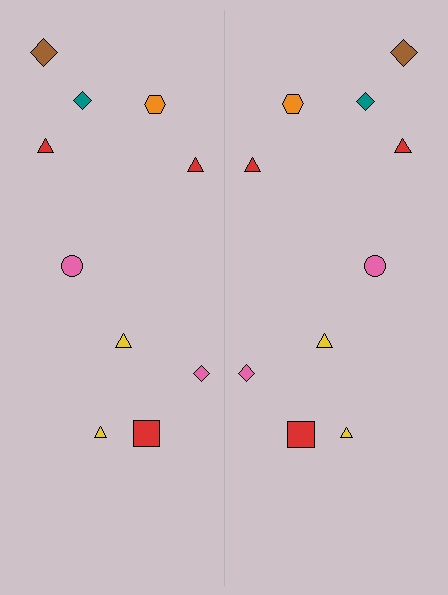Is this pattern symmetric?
Yes, this pattern has bilateral (reflection) symmetry.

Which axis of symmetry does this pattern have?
The pattern has a vertical axis of symmetry running through the center of the image.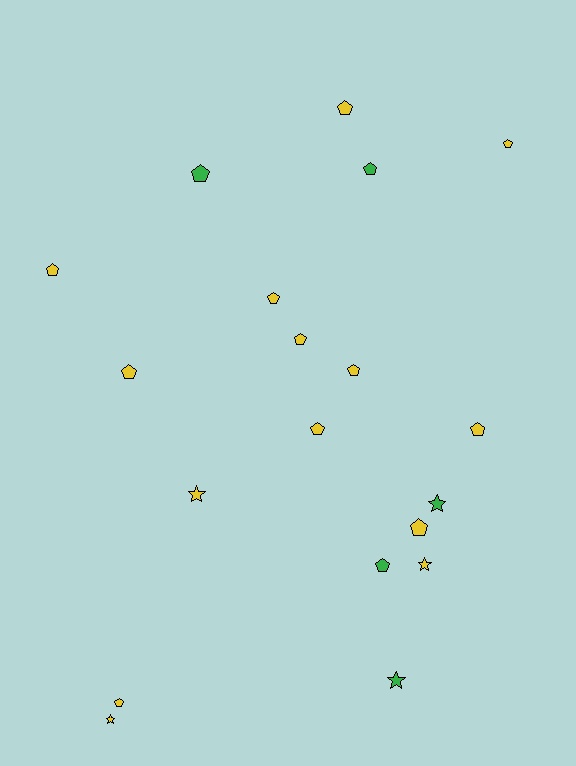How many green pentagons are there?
There are 3 green pentagons.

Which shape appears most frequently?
Pentagon, with 14 objects.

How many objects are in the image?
There are 19 objects.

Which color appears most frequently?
Yellow, with 14 objects.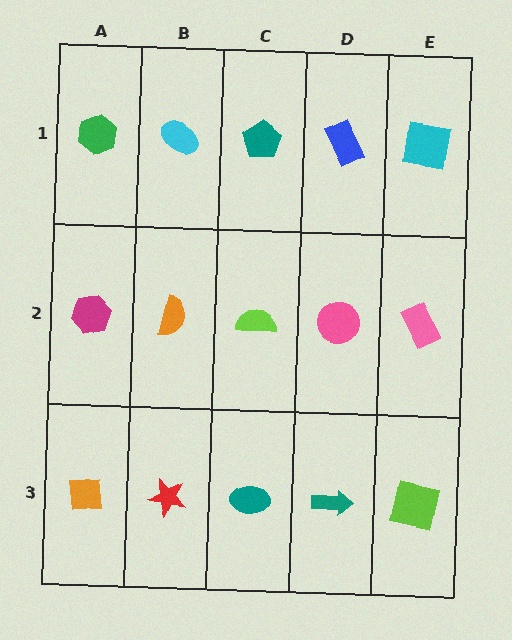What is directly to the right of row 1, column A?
A cyan ellipse.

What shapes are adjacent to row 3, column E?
A pink rectangle (row 2, column E), a teal arrow (row 3, column D).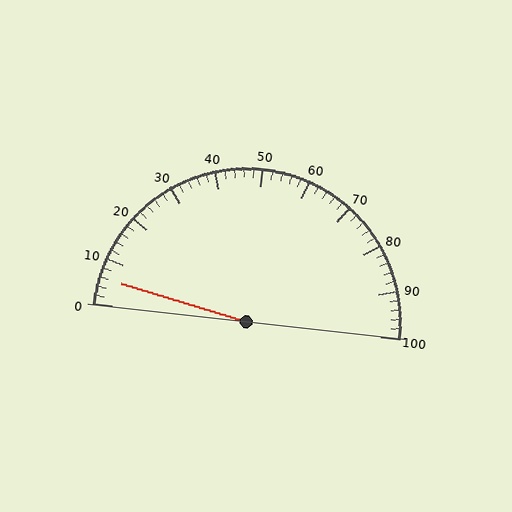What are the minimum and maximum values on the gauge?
The gauge ranges from 0 to 100.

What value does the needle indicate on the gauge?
The needle indicates approximately 6.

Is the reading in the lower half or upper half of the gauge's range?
The reading is in the lower half of the range (0 to 100).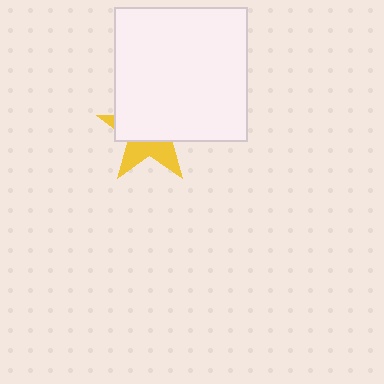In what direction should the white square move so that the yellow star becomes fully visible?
The white square should move up. That is the shortest direction to clear the overlap and leave the yellow star fully visible.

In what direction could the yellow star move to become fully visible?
The yellow star could move down. That would shift it out from behind the white square entirely.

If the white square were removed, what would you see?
You would see the complete yellow star.